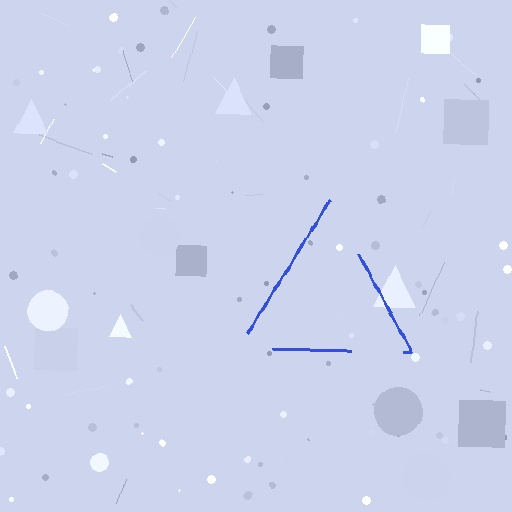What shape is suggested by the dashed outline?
The dashed outline suggests a triangle.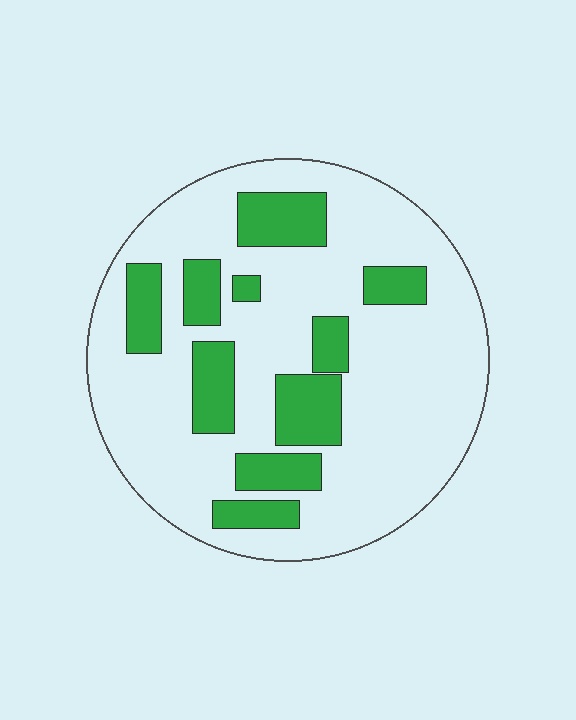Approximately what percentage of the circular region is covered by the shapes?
Approximately 25%.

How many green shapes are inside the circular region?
10.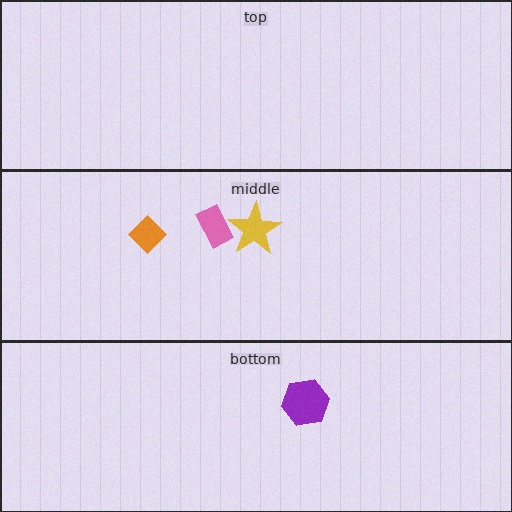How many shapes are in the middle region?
3.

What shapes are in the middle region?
The yellow star, the orange diamond, the pink rectangle.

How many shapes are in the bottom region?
1.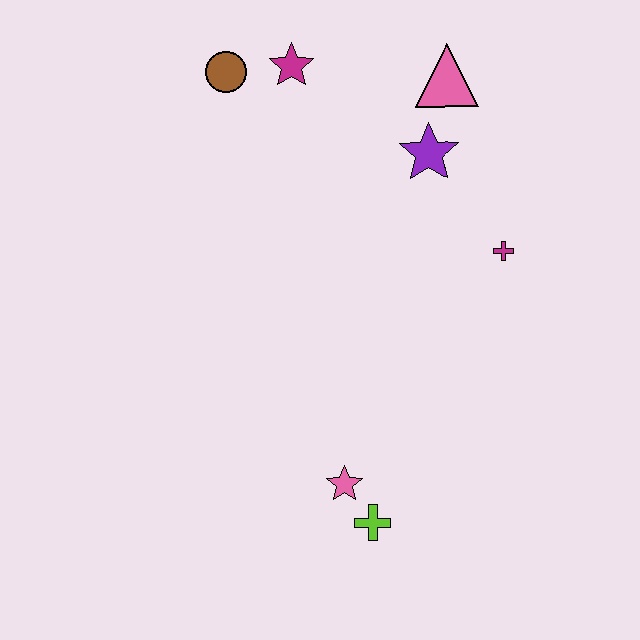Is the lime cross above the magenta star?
No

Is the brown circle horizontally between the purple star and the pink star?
No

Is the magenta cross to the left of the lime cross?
No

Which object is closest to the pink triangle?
The purple star is closest to the pink triangle.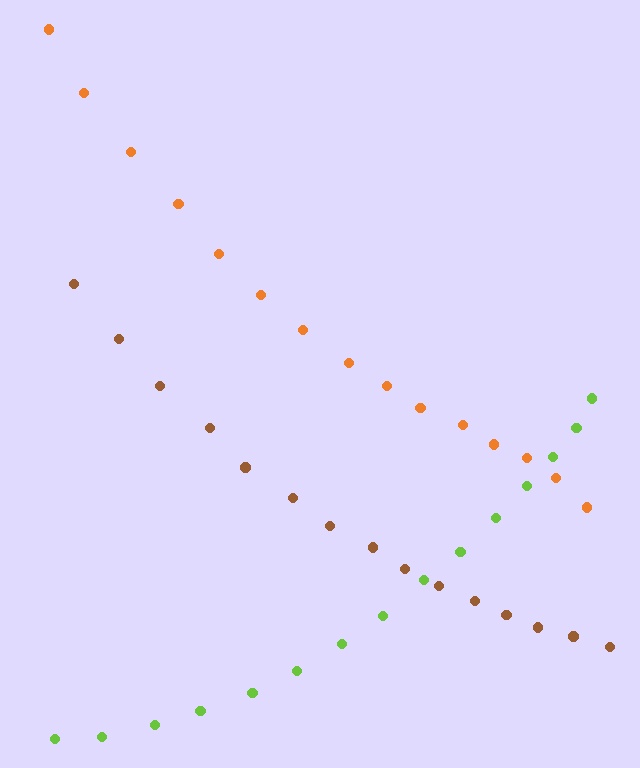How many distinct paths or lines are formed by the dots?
There are 3 distinct paths.